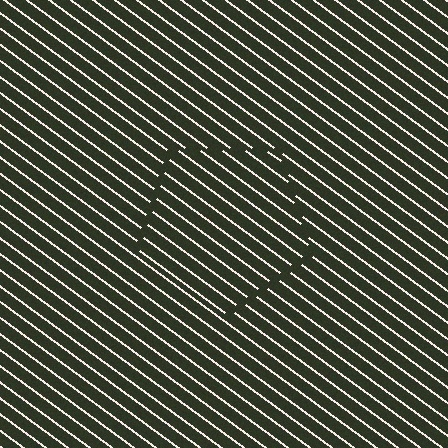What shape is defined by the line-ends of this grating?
An illusory pentagon. The interior of the shape contains the same grating, shifted by half a period — the contour is defined by the phase discontinuity where line-ends from the inner and outer gratings abut.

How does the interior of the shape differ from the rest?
The interior of the shape contains the same grating, shifted by half a period — the contour is defined by the phase discontinuity where line-ends from the inner and outer gratings abut.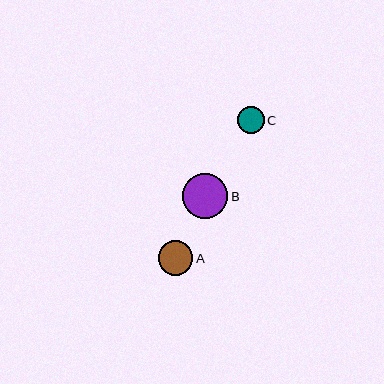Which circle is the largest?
Circle B is the largest with a size of approximately 45 pixels.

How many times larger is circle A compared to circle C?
Circle A is approximately 1.3 times the size of circle C.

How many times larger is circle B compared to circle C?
Circle B is approximately 1.7 times the size of circle C.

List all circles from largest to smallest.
From largest to smallest: B, A, C.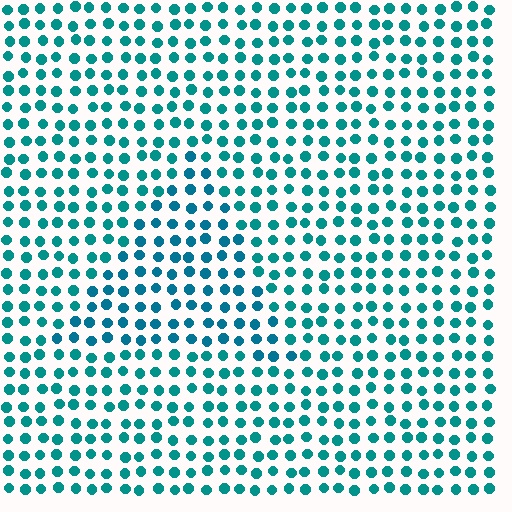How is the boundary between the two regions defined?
The boundary is defined purely by a slight shift in hue (about 16 degrees). Spacing, size, and orientation are identical on both sides.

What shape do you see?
I see a triangle.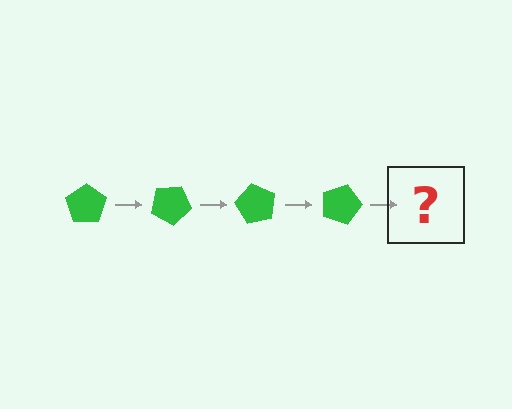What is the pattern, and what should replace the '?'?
The pattern is that the pentagon rotates 30 degrees each step. The '?' should be a green pentagon rotated 120 degrees.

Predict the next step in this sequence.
The next step is a green pentagon rotated 120 degrees.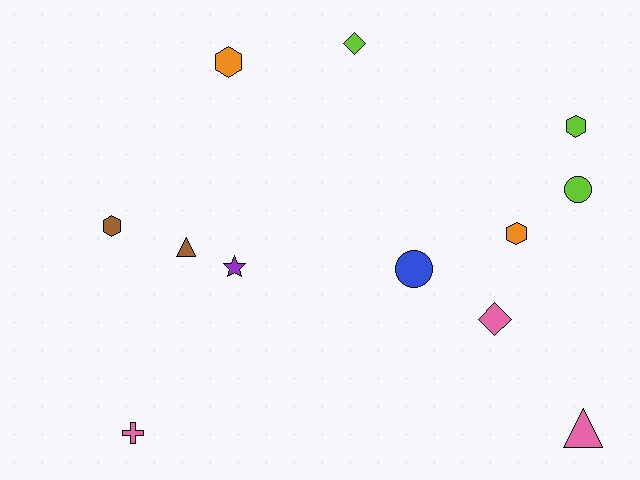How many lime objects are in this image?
There are 3 lime objects.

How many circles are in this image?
There are 2 circles.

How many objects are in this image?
There are 12 objects.